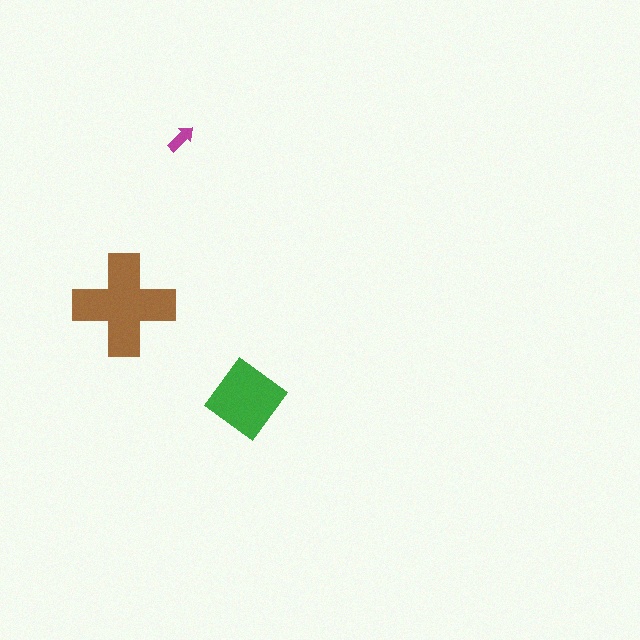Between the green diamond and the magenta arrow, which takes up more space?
The green diamond.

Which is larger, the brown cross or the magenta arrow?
The brown cross.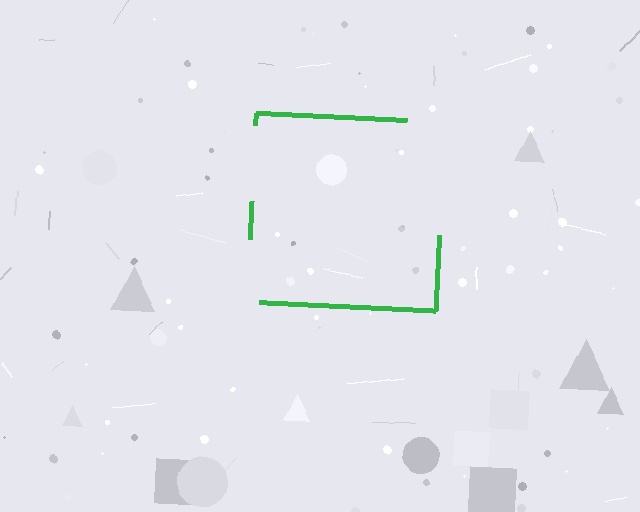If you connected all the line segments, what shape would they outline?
They would outline a square.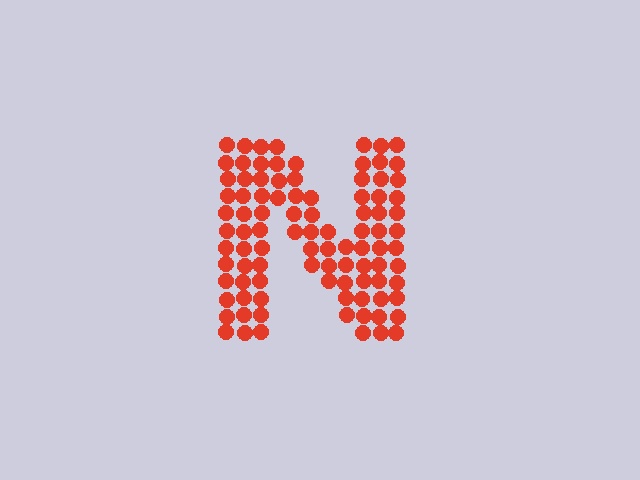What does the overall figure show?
The overall figure shows the letter N.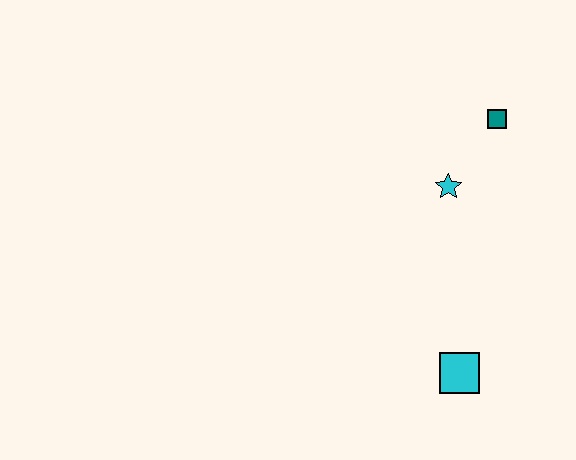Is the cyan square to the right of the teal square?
No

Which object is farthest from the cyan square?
The teal square is farthest from the cyan square.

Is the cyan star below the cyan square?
No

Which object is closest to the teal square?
The cyan star is closest to the teal square.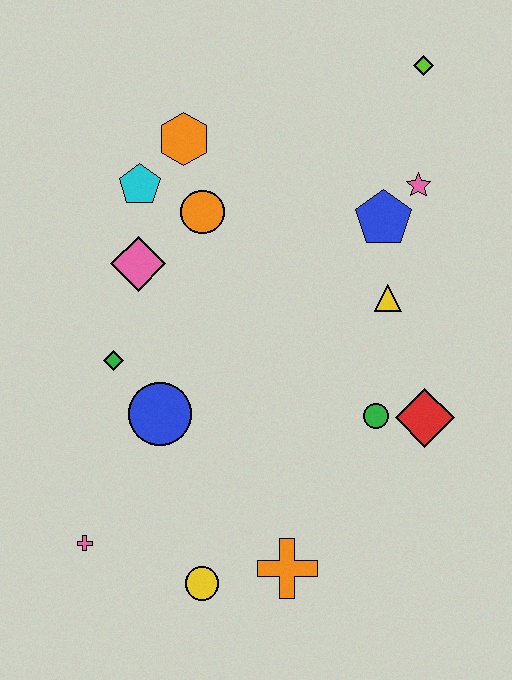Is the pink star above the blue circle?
Yes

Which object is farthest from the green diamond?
The lime diamond is farthest from the green diamond.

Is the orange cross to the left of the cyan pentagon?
No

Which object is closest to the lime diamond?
The pink star is closest to the lime diamond.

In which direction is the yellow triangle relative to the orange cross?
The yellow triangle is above the orange cross.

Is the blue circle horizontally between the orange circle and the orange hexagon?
No